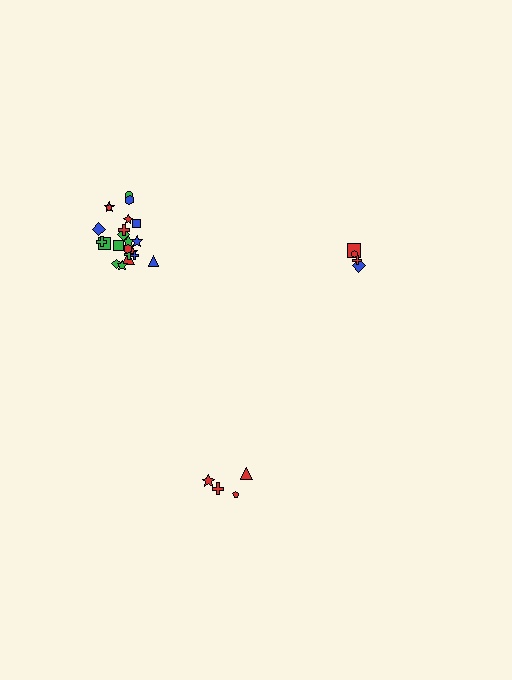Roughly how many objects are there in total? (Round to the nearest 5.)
Roughly 30 objects in total.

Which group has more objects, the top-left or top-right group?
The top-left group.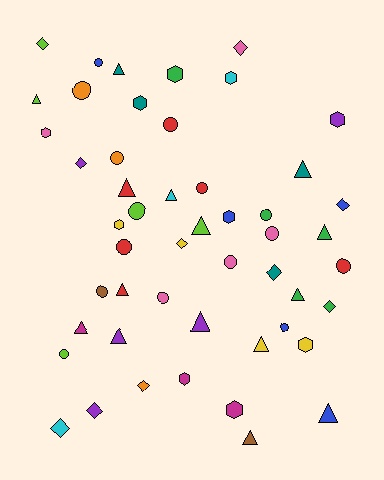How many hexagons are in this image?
There are 10 hexagons.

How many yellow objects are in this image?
There are 4 yellow objects.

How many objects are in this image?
There are 50 objects.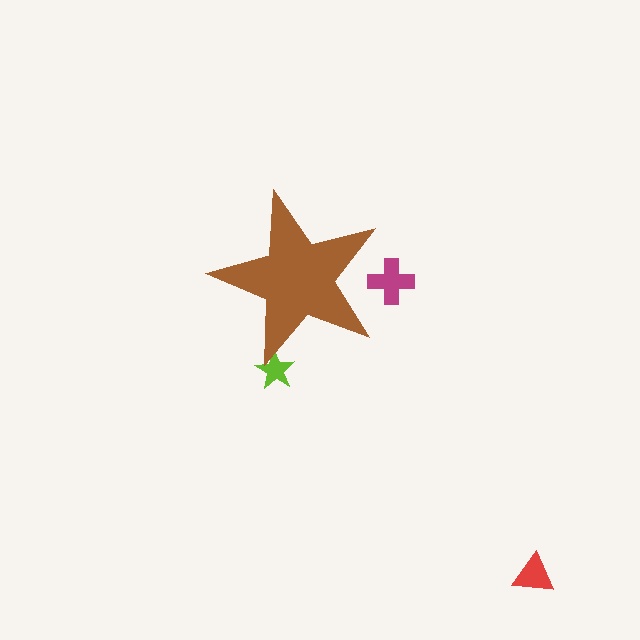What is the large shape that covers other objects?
A brown star.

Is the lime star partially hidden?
Yes, the lime star is partially hidden behind the brown star.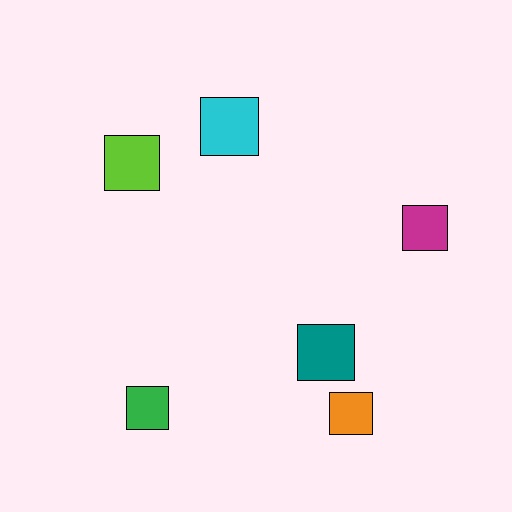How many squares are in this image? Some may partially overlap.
There are 6 squares.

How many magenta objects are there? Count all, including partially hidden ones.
There is 1 magenta object.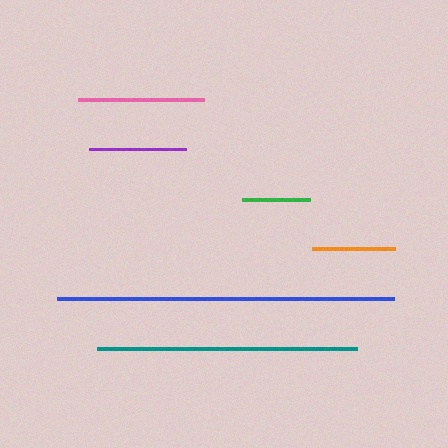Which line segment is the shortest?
The green line is the shortest at approximately 68 pixels.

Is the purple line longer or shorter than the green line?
The purple line is longer than the green line.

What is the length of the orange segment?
The orange segment is approximately 83 pixels long.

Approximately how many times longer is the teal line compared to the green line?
The teal line is approximately 3.8 times the length of the green line.